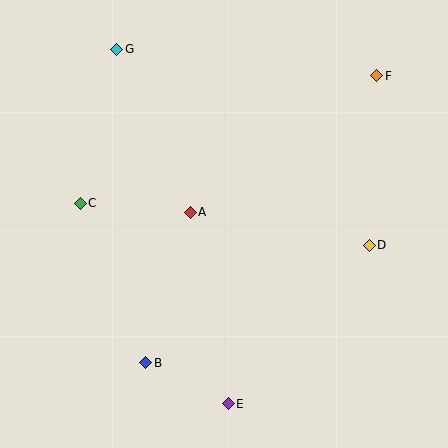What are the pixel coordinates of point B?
Point B is at (146, 363).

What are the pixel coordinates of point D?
Point D is at (369, 245).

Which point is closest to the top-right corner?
Point F is closest to the top-right corner.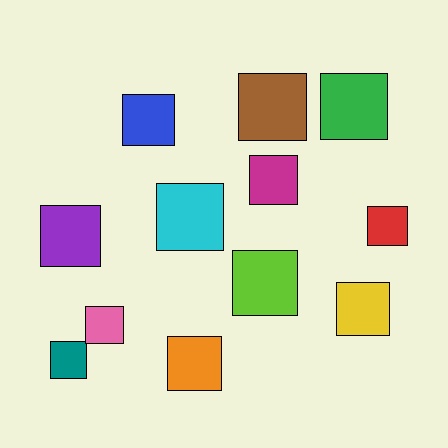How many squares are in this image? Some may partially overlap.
There are 12 squares.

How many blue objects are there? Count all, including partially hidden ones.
There is 1 blue object.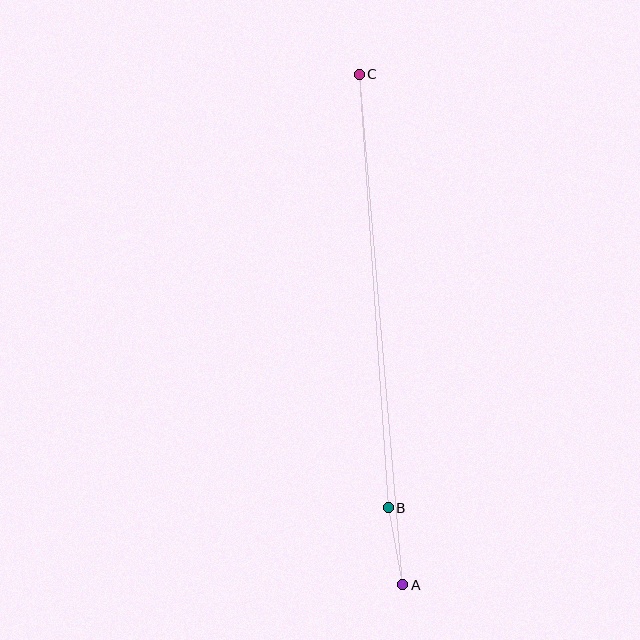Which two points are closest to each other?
Points A and B are closest to each other.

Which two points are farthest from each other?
Points A and C are farthest from each other.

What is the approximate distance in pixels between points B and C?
The distance between B and C is approximately 435 pixels.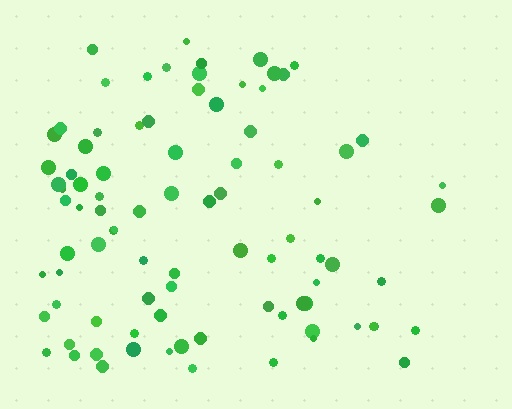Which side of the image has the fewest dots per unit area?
The right.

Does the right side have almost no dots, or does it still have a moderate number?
Still a moderate number, just noticeably fewer than the left.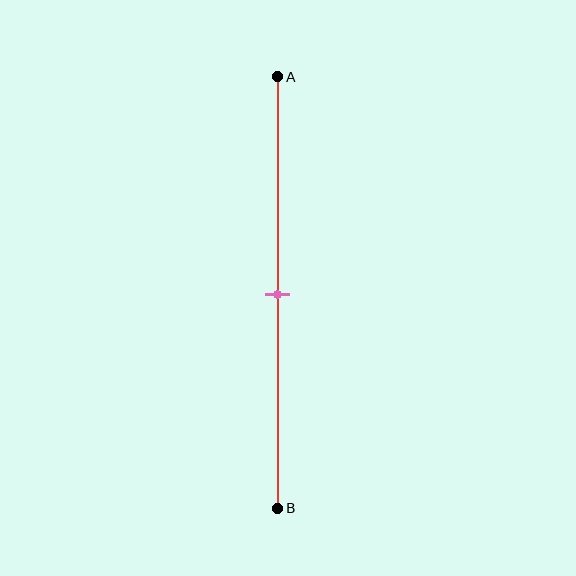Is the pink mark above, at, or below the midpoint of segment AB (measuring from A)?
The pink mark is approximately at the midpoint of segment AB.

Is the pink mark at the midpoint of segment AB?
Yes, the mark is approximately at the midpoint.